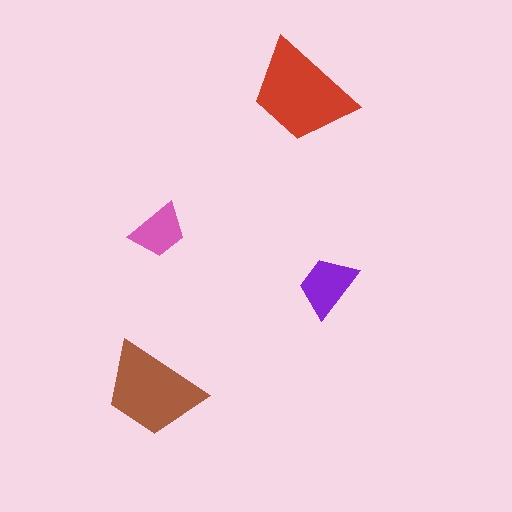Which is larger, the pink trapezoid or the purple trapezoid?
The purple one.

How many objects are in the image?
There are 4 objects in the image.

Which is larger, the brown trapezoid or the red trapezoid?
The red one.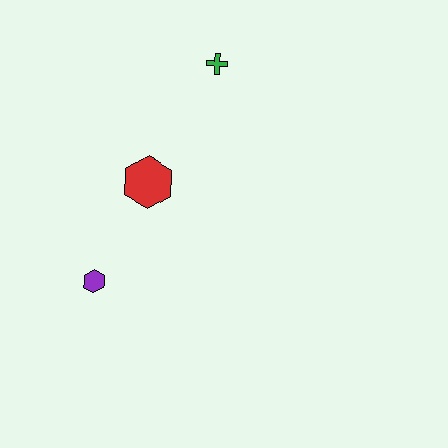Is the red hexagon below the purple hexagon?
No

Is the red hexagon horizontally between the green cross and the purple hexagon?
Yes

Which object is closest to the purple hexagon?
The red hexagon is closest to the purple hexagon.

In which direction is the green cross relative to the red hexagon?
The green cross is above the red hexagon.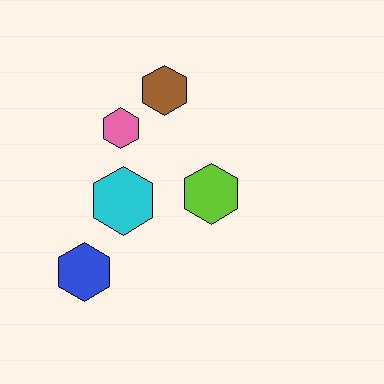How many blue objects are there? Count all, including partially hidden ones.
There is 1 blue object.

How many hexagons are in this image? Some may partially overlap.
There are 5 hexagons.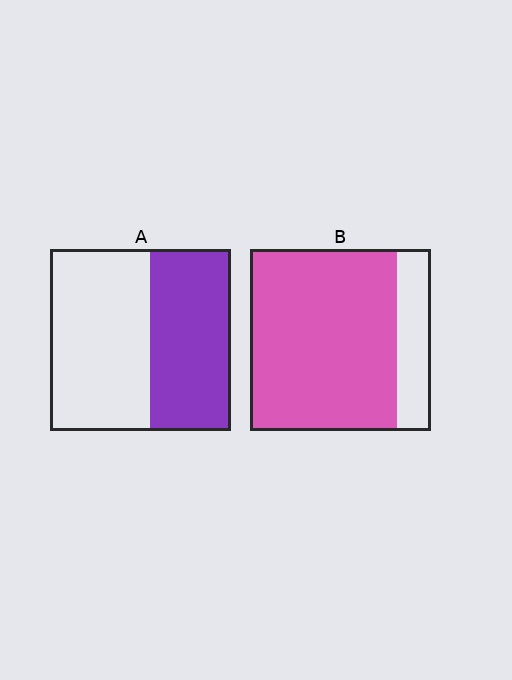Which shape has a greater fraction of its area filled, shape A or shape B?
Shape B.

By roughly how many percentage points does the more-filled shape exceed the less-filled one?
By roughly 35 percentage points (B over A).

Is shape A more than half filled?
No.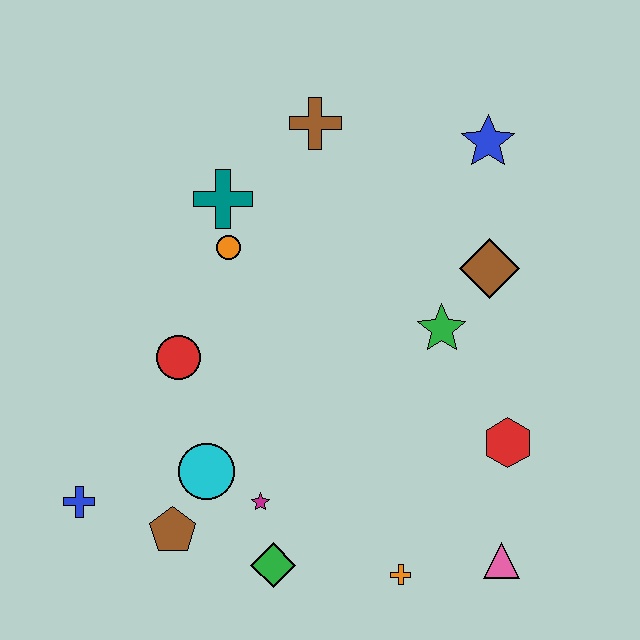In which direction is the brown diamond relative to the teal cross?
The brown diamond is to the right of the teal cross.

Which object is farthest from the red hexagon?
The blue cross is farthest from the red hexagon.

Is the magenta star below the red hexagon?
Yes